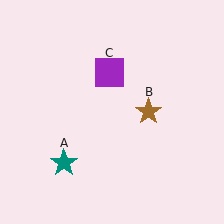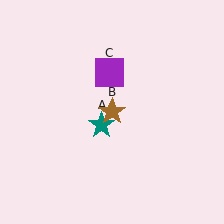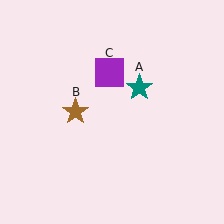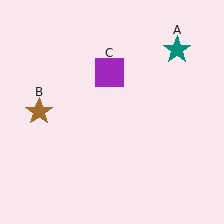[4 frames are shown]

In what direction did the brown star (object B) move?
The brown star (object B) moved left.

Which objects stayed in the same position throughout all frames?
Purple square (object C) remained stationary.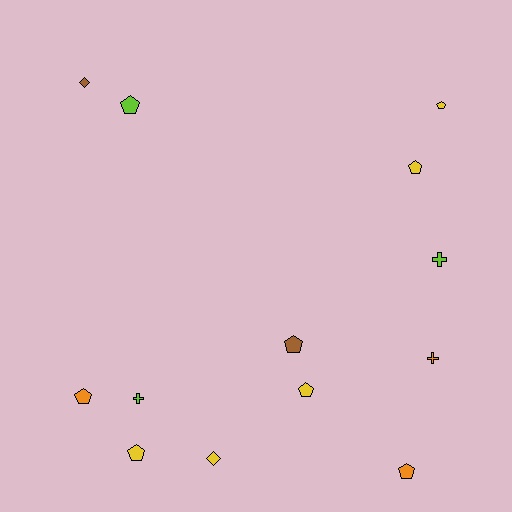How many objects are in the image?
There are 13 objects.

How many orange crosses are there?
There is 1 orange cross.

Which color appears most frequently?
Yellow, with 5 objects.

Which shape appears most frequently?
Pentagon, with 8 objects.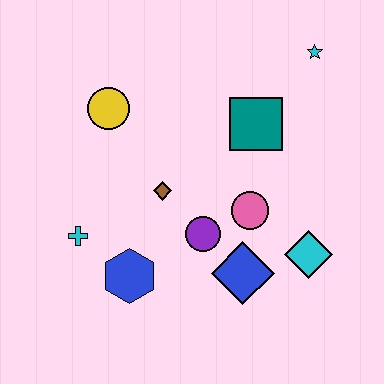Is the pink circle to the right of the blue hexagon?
Yes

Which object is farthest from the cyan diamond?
The yellow circle is farthest from the cyan diamond.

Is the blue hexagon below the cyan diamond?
Yes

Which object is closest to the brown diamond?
The purple circle is closest to the brown diamond.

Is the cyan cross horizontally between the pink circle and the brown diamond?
No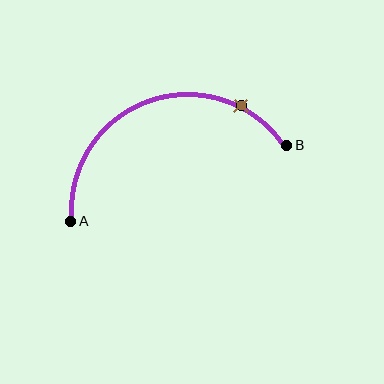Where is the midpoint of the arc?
The arc midpoint is the point on the curve farthest from the straight line joining A and B. It sits above that line.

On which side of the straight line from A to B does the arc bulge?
The arc bulges above the straight line connecting A and B.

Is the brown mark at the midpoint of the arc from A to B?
No. The brown mark lies on the arc but is closer to endpoint B. The arc midpoint would be at the point on the curve equidistant along the arc from both A and B.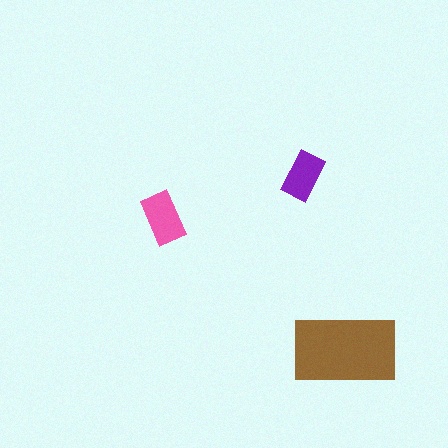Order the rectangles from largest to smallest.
the brown one, the pink one, the purple one.